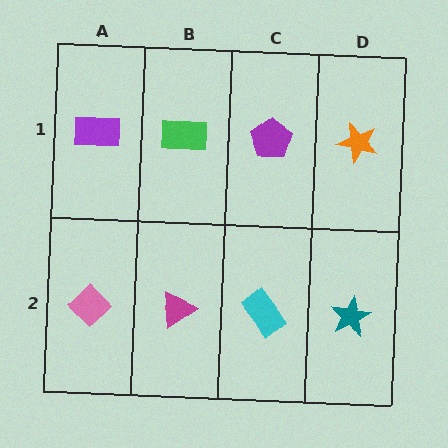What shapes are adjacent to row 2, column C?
A purple pentagon (row 1, column C), a magenta triangle (row 2, column B), a teal star (row 2, column D).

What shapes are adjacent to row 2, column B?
A green rectangle (row 1, column B), a pink diamond (row 2, column A), a cyan rectangle (row 2, column C).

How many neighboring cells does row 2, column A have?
2.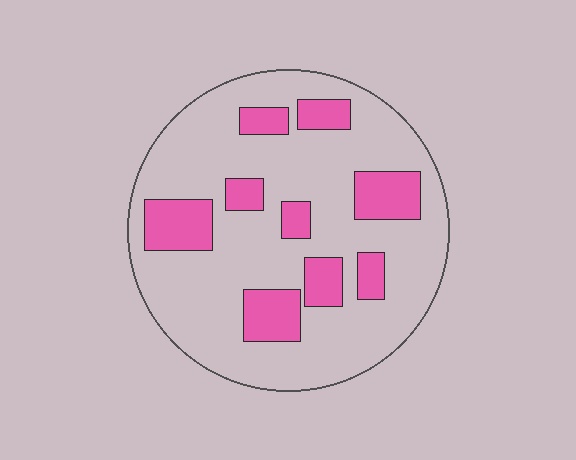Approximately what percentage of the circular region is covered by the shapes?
Approximately 25%.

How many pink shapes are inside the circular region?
9.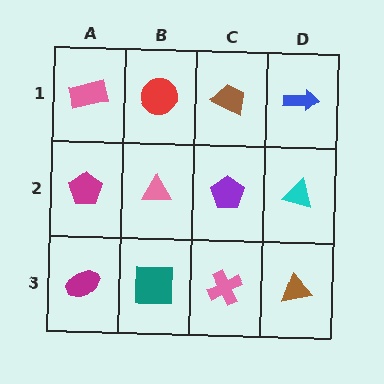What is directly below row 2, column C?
A pink cross.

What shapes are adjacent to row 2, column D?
A blue arrow (row 1, column D), a brown triangle (row 3, column D), a purple pentagon (row 2, column C).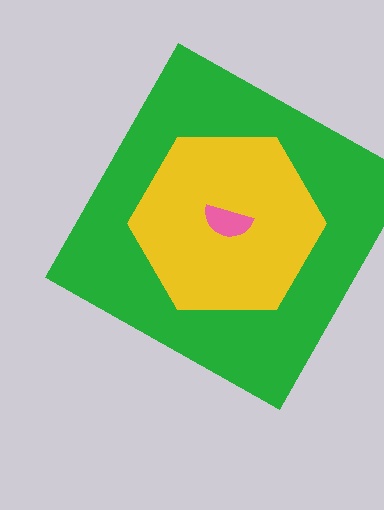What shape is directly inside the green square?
The yellow hexagon.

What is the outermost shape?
The green square.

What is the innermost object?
The pink semicircle.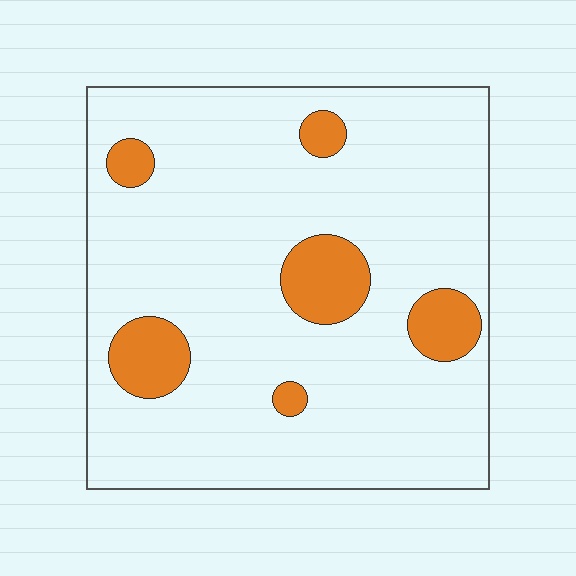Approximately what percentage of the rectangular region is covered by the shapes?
Approximately 15%.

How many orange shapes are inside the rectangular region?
6.